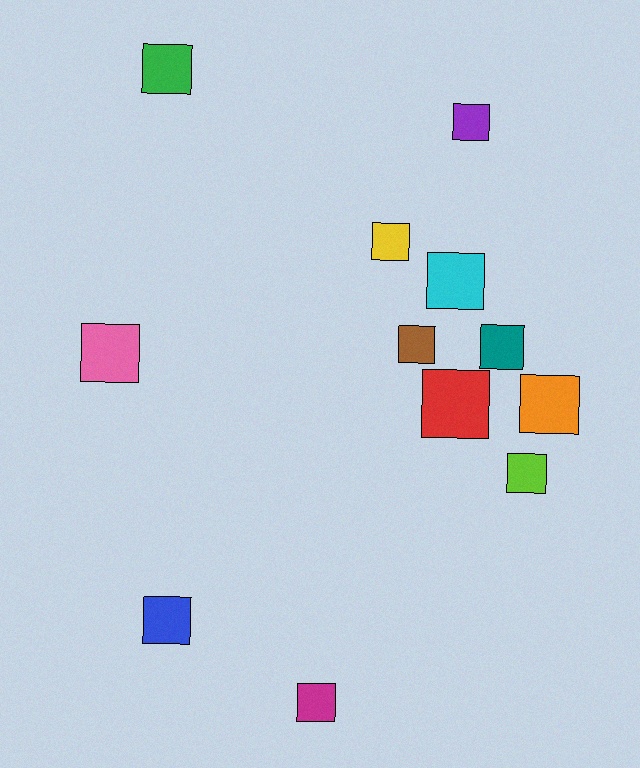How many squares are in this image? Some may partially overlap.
There are 12 squares.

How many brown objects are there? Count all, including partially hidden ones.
There is 1 brown object.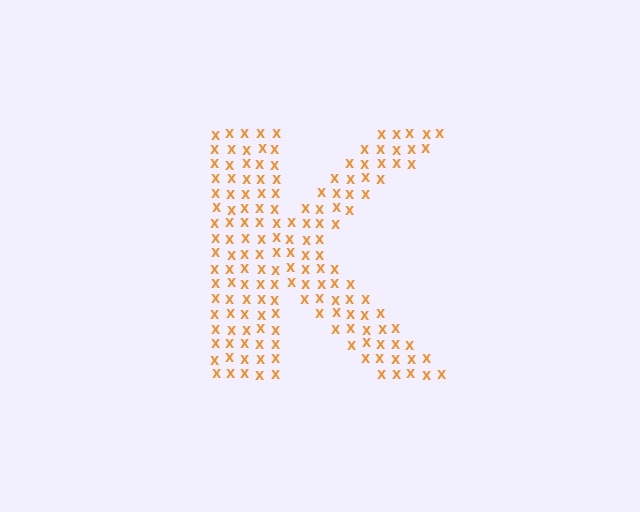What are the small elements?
The small elements are letter X's.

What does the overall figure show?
The overall figure shows the letter K.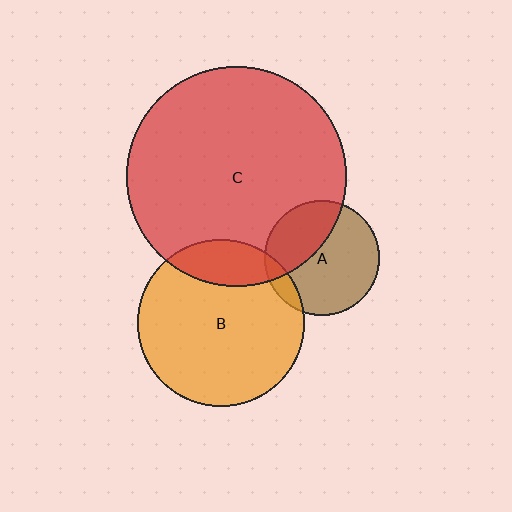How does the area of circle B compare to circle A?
Approximately 2.1 times.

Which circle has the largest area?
Circle C (red).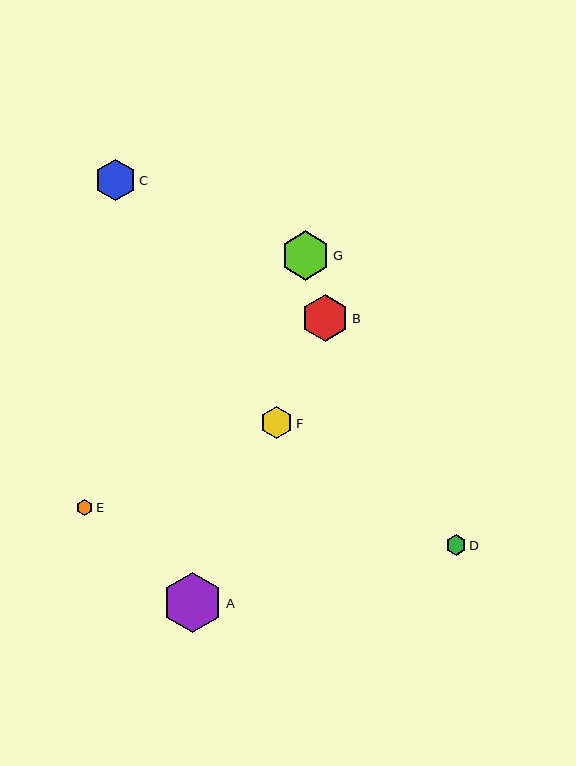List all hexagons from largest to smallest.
From largest to smallest: A, G, B, C, F, D, E.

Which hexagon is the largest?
Hexagon A is the largest with a size of approximately 60 pixels.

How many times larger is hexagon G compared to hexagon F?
Hexagon G is approximately 1.5 times the size of hexagon F.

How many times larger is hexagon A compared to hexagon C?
Hexagon A is approximately 1.4 times the size of hexagon C.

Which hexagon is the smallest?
Hexagon E is the smallest with a size of approximately 16 pixels.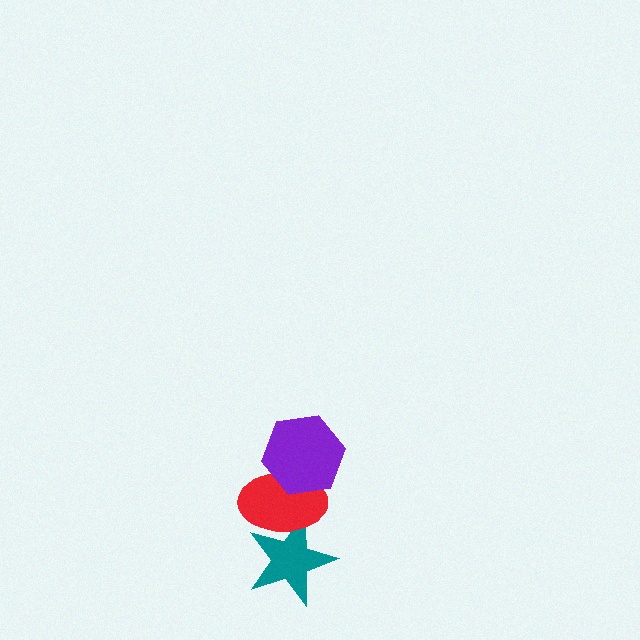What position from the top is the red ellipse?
The red ellipse is 2nd from the top.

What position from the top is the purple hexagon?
The purple hexagon is 1st from the top.